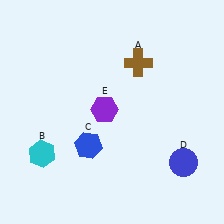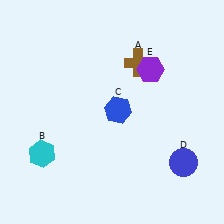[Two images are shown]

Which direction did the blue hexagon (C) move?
The blue hexagon (C) moved up.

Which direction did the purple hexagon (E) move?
The purple hexagon (E) moved right.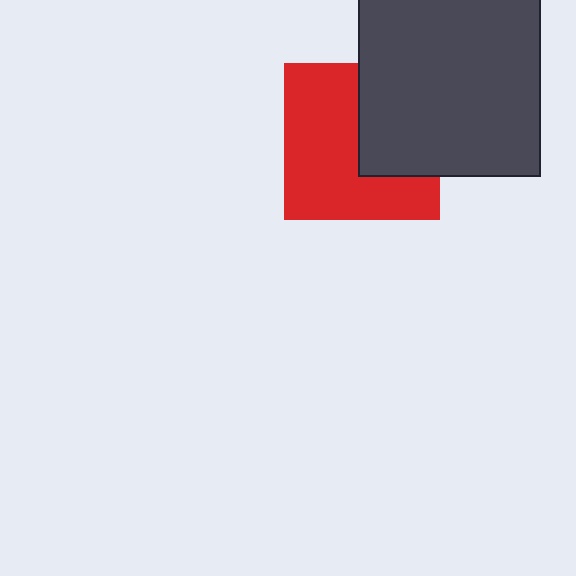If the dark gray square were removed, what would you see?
You would see the complete red square.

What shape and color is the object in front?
The object in front is a dark gray square.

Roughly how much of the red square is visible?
About half of it is visible (roughly 62%).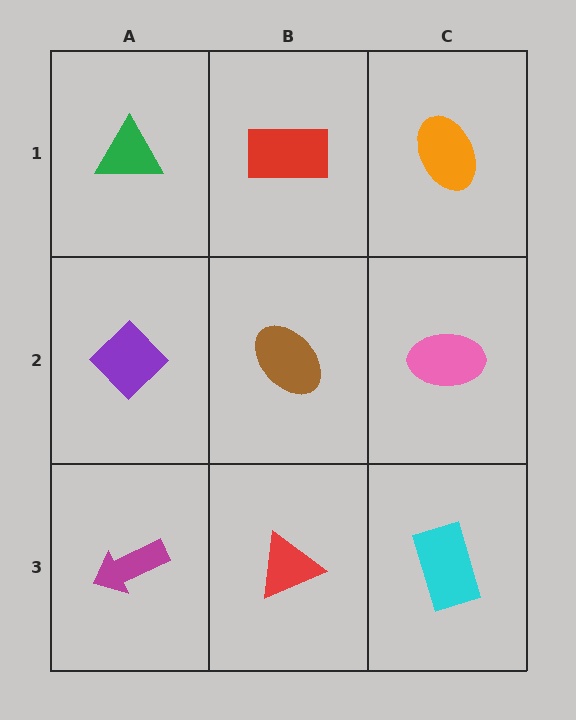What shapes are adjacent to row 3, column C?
A pink ellipse (row 2, column C), a red triangle (row 3, column B).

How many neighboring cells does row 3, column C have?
2.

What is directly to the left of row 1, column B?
A green triangle.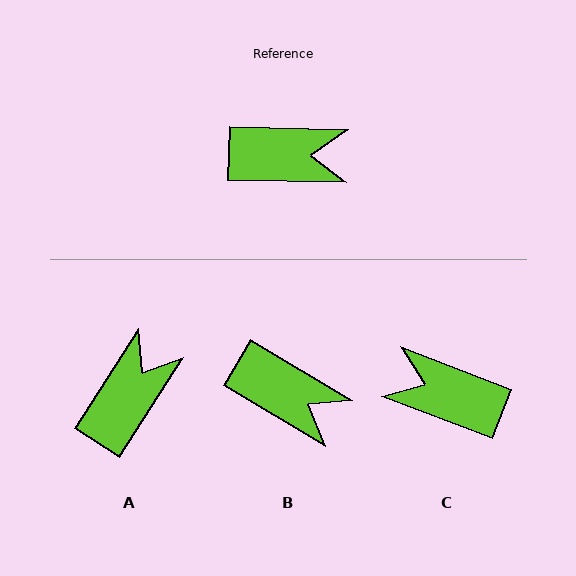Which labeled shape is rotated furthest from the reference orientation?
C, about 160 degrees away.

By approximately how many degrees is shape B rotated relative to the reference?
Approximately 29 degrees clockwise.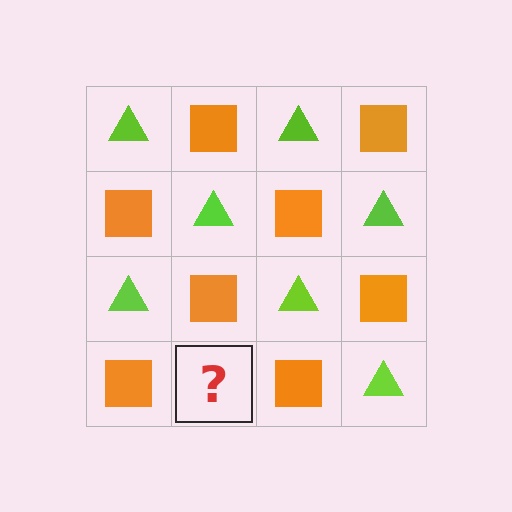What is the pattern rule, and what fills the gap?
The rule is that it alternates lime triangle and orange square in a checkerboard pattern. The gap should be filled with a lime triangle.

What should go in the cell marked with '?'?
The missing cell should contain a lime triangle.